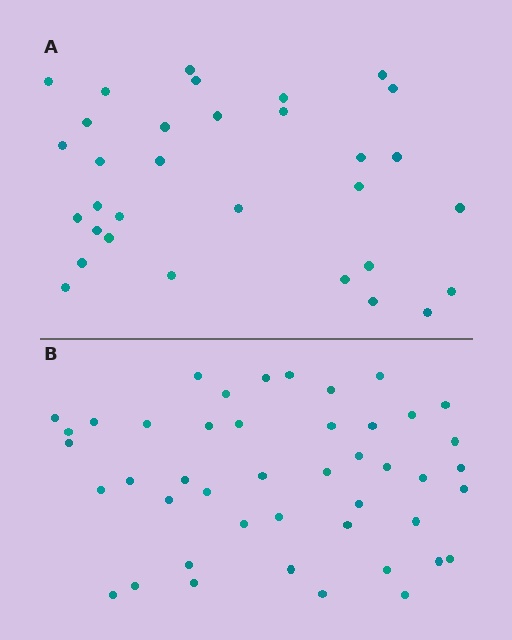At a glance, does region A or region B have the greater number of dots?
Region B (the bottom region) has more dots.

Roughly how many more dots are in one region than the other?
Region B has approximately 15 more dots than region A.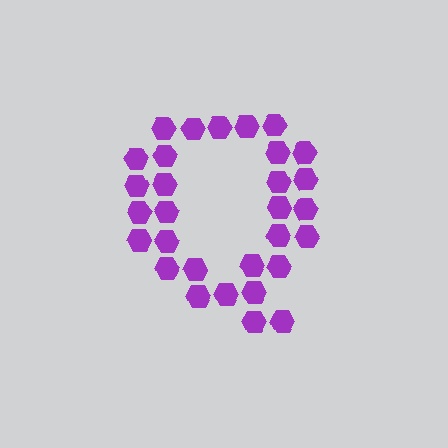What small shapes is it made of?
It is made of small hexagons.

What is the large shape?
The large shape is the letter Q.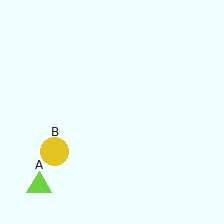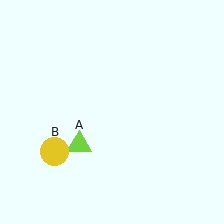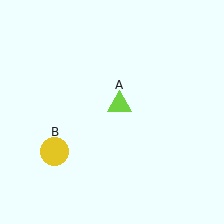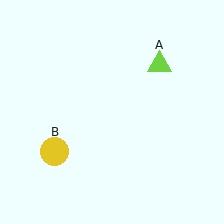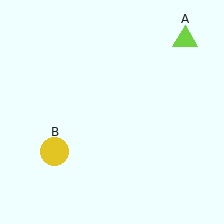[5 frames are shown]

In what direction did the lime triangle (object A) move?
The lime triangle (object A) moved up and to the right.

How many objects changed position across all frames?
1 object changed position: lime triangle (object A).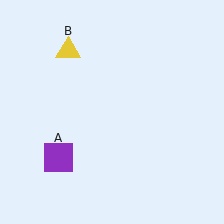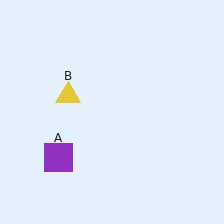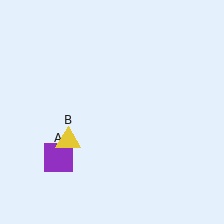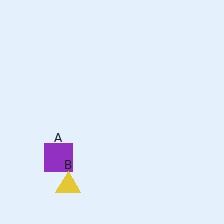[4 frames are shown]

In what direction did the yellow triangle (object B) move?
The yellow triangle (object B) moved down.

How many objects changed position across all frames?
1 object changed position: yellow triangle (object B).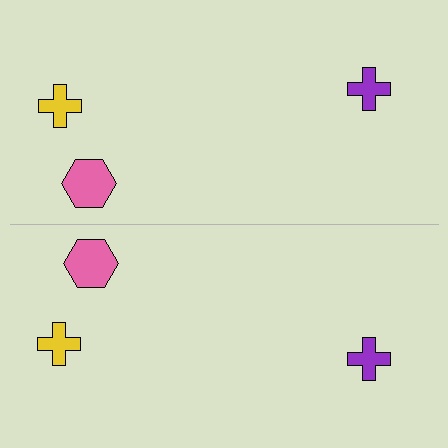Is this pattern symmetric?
Yes, this pattern has bilateral (reflection) symmetry.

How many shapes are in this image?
There are 6 shapes in this image.